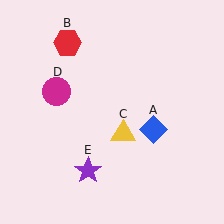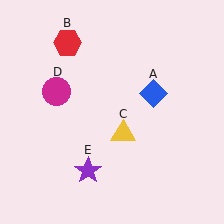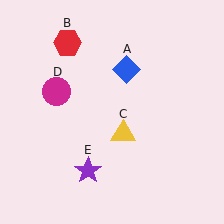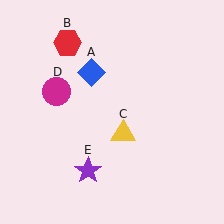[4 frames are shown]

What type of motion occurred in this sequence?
The blue diamond (object A) rotated counterclockwise around the center of the scene.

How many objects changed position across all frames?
1 object changed position: blue diamond (object A).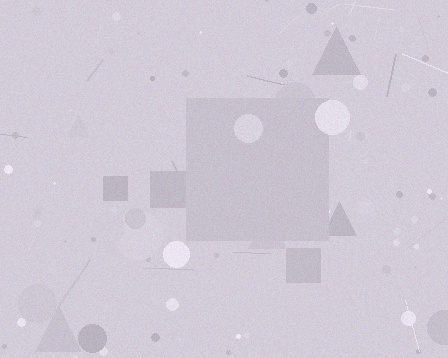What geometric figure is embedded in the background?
A square is embedded in the background.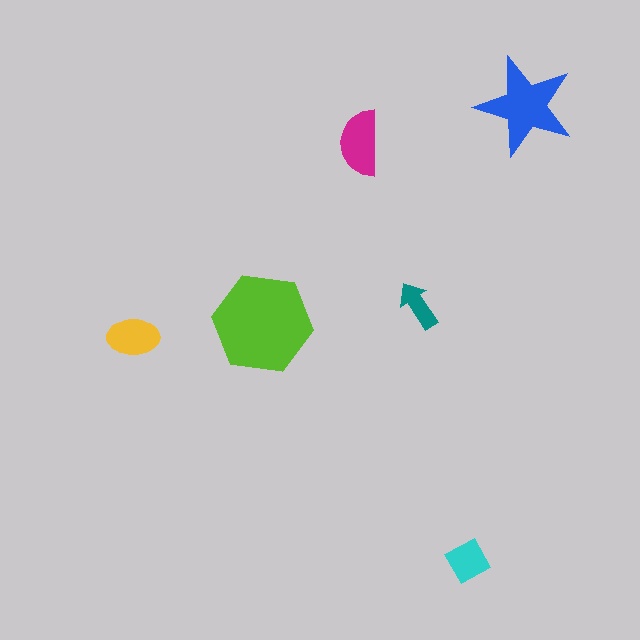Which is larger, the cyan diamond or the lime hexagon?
The lime hexagon.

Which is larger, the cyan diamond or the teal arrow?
The cyan diamond.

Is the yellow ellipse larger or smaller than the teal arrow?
Larger.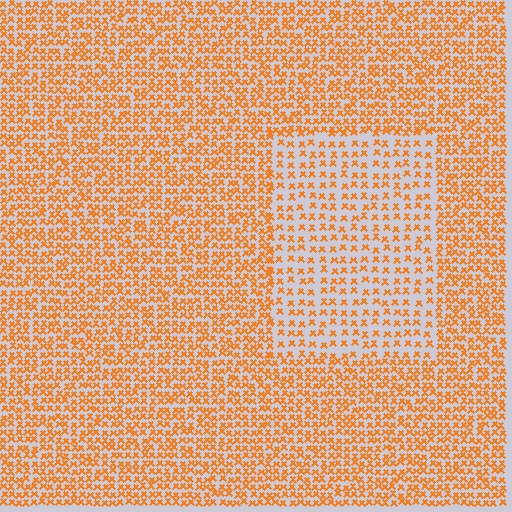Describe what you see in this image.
The image contains small orange elements arranged at two different densities. A rectangle-shaped region is visible where the elements are less densely packed than the surrounding area.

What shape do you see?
I see a rectangle.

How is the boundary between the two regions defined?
The boundary is defined by a change in element density (approximately 1.8x ratio). All elements are the same color, size, and shape.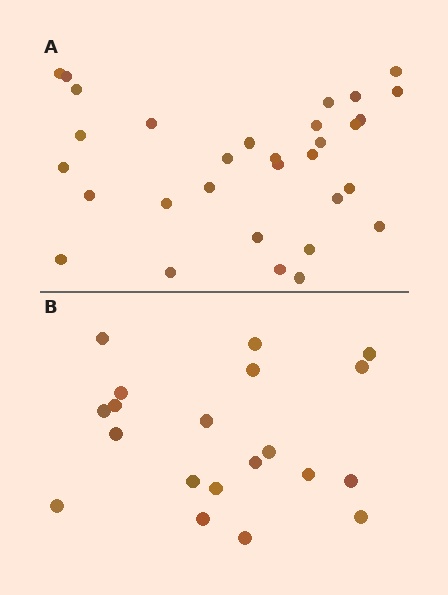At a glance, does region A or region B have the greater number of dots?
Region A (the top region) has more dots.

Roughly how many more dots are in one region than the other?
Region A has roughly 12 or so more dots than region B.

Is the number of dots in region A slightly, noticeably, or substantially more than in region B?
Region A has substantially more. The ratio is roughly 1.6 to 1.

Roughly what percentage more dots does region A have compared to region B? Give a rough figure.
About 55% more.